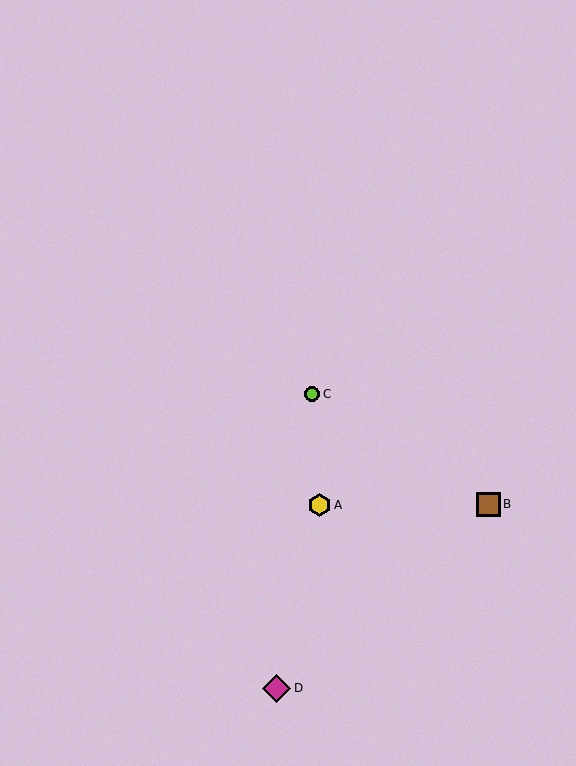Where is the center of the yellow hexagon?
The center of the yellow hexagon is at (319, 505).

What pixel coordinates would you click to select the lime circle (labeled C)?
Click at (312, 394) to select the lime circle C.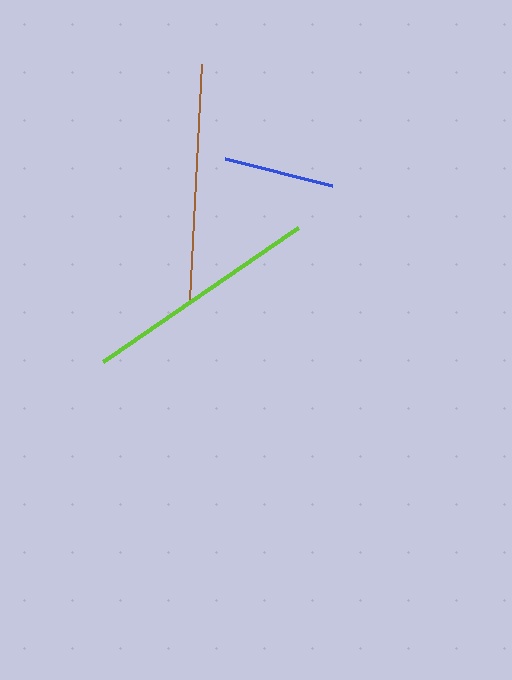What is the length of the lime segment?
The lime segment is approximately 236 pixels long.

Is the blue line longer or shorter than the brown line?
The brown line is longer than the blue line.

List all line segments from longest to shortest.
From longest to shortest: lime, brown, blue.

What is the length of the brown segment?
The brown segment is approximately 235 pixels long.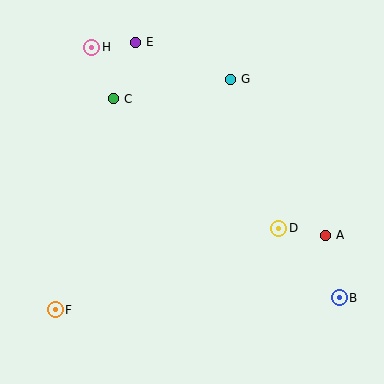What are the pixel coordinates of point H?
Point H is at (92, 47).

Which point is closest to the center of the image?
Point D at (279, 228) is closest to the center.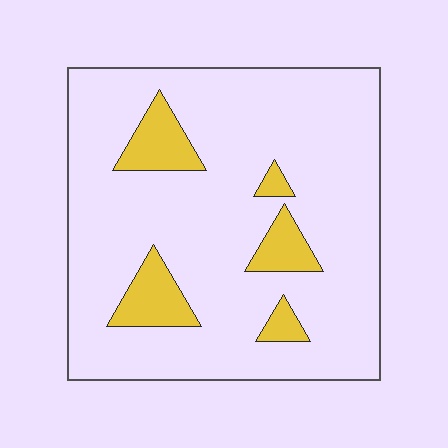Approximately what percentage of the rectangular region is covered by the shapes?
Approximately 15%.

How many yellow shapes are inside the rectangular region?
5.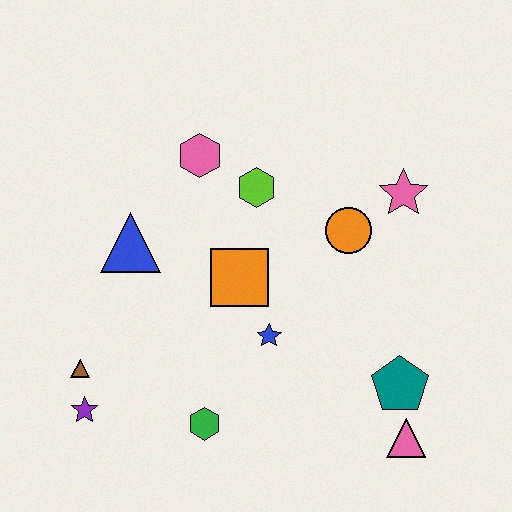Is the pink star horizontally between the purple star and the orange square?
No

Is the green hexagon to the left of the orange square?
Yes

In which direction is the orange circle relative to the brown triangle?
The orange circle is to the right of the brown triangle.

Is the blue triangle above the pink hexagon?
No